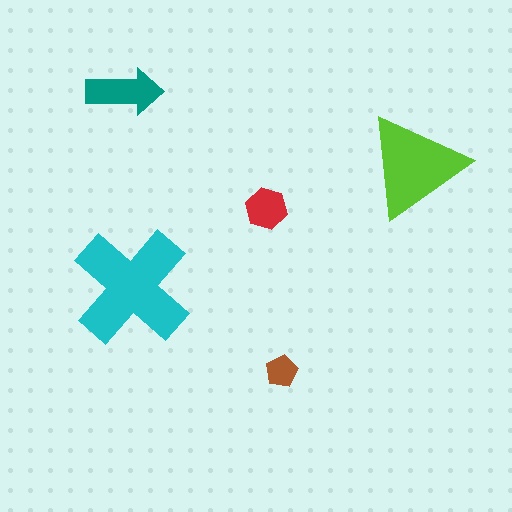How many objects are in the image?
There are 5 objects in the image.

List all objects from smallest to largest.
The brown pentagon, the red hexagon, the teal arrow, the lime triangle, the cyan cross.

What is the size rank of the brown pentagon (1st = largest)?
5th.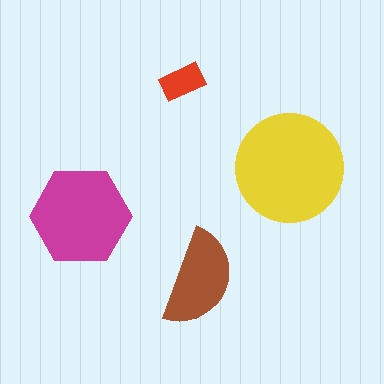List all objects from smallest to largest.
The red rectangle, the brown semicircle, the magenta hexagon, the yellow circle.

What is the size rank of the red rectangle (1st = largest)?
4th.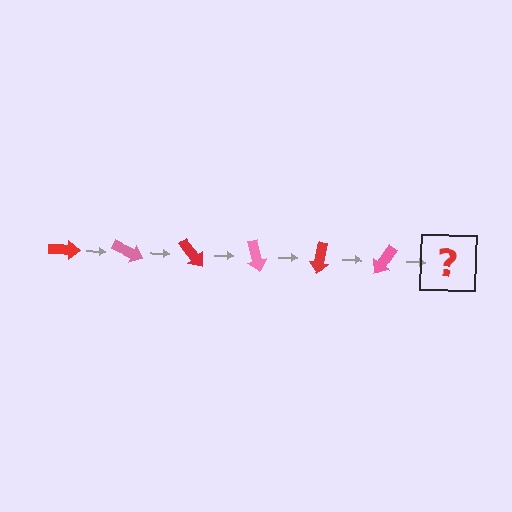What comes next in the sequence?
The next element should be a red arrow, rotated 150 degrees from the start.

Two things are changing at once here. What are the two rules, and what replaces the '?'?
The two rules are that it rotates 25 degrees each step and the color cycles through red and pink. The '?' should be a red arrow, rotated 150 degrees from the start.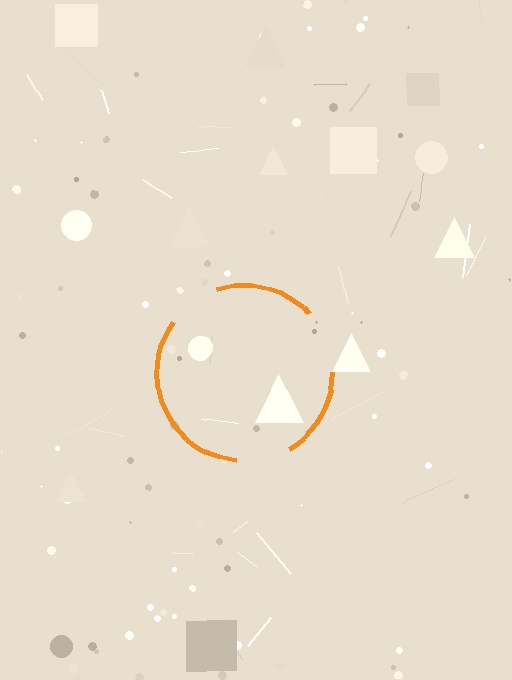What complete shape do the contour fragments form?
The contour fragments form a circle.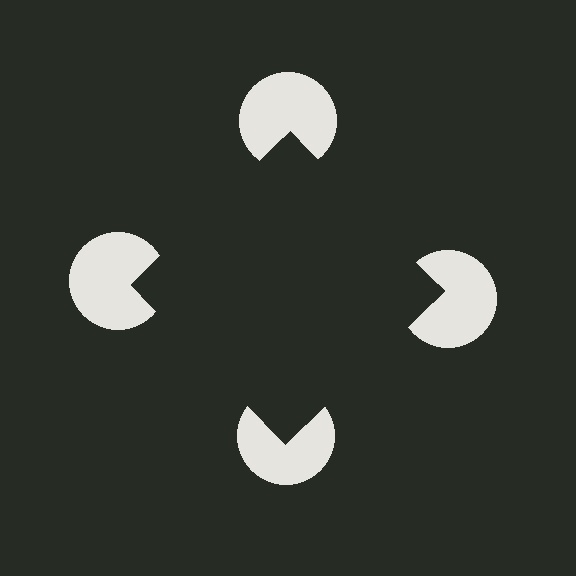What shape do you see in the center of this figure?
An illusory square — its edges are inferred from the aligned wedge cuts in the pac-man discs, not physically drawn.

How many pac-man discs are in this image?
There are 4 — one at each vertex of the illusory square.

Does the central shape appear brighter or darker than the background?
It typically appears slightly darker than the background, even though no actual brightness change is drawn.